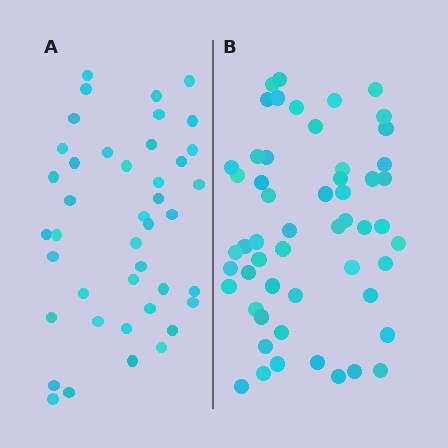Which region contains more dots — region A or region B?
Region B (the right region) has more dots.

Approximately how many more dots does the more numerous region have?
Region B has roughly 12 or so more dots than region A.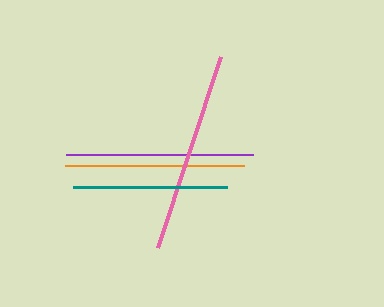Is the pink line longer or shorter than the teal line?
The pink line is longer than the teal line.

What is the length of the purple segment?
The purple segment is approximately 187 pixels long.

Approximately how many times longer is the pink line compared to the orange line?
The pink line is approximately 1.1 times the length of the orange line.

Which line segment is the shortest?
The teal line is the shortest at approximately 154 pixels.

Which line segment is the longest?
The pink line is the longest at approximately 200 pixels.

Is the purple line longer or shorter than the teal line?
The purple line is longer than the teal line.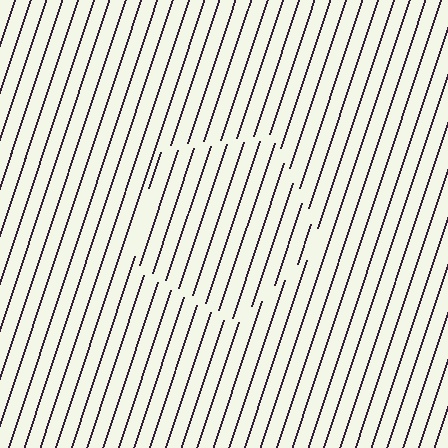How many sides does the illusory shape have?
5 sides — the line-ends trace a pentagon.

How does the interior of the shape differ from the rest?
The interior of the shape contains the same grating, shifted by half a period — the contour is defined by the phase discontinuity where line-ends from the inner and outer gratings abut.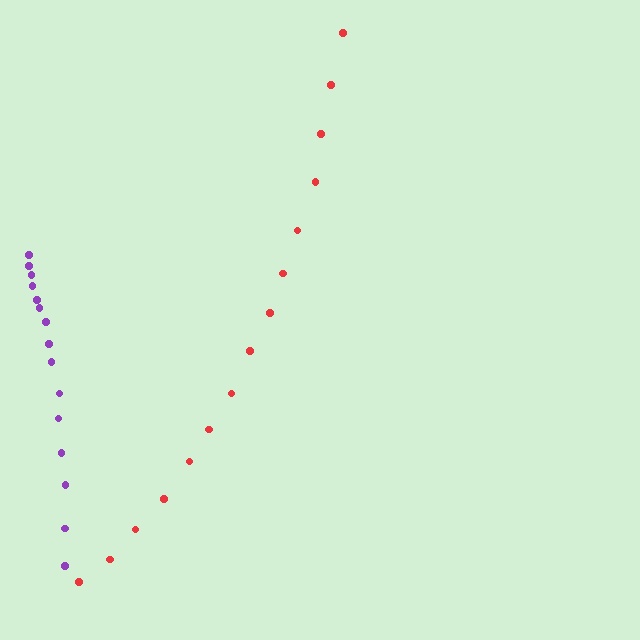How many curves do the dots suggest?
There are 2 distinct paths.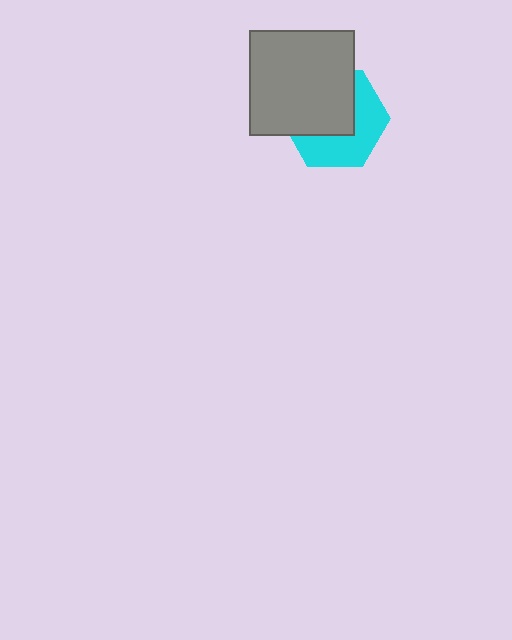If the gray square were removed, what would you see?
You would see the complete cyan hexagon.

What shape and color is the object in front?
The object in front is a gray square.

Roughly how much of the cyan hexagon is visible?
About half of it is visible (roughly 48%).